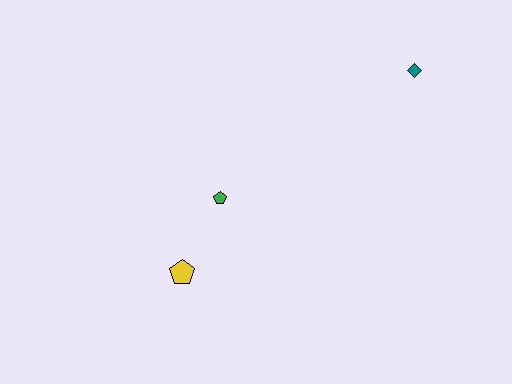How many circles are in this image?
There are no circles.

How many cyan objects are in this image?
There are no cyan objects.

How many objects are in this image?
There are 3 objects.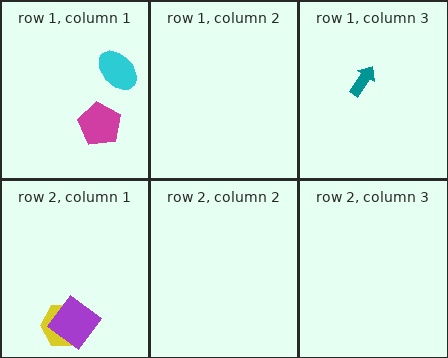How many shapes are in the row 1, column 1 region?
2.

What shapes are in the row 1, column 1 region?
The cyan ellipse, the magenta pentagon.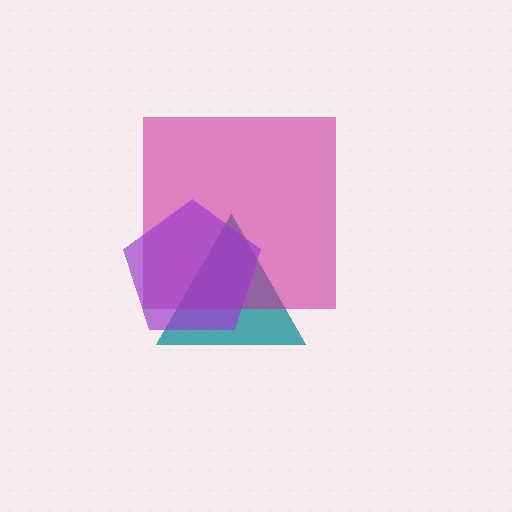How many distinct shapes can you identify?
There are 3 distinct shapes: a teal triangle, a magenta square, a purple pentagon.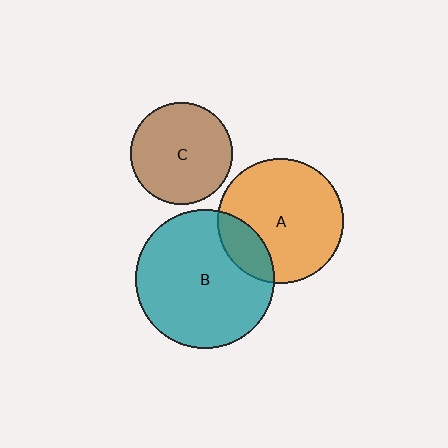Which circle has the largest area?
Circle B (teal).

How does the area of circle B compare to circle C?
Approximately 1.8 times.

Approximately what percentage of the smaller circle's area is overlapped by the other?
Approximately 20%.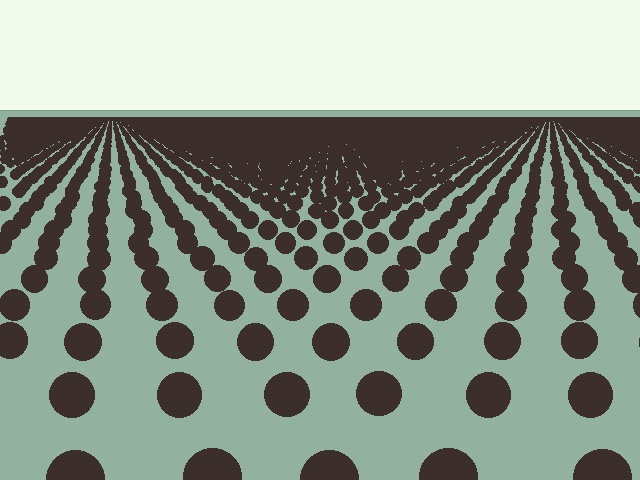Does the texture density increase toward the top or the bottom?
Density increases toward the top.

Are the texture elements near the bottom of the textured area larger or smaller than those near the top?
Larger. Near the bottom, elements are closer to the viewer and appear at a bigger on-screen size.